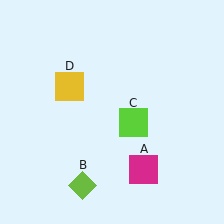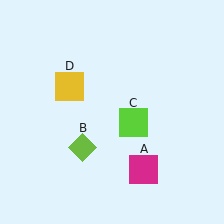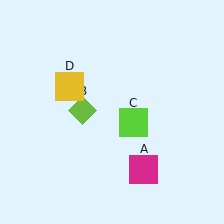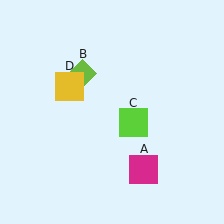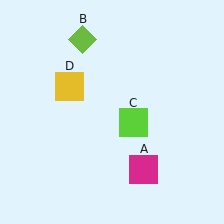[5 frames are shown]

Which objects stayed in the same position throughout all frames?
Magenta square (object A) and lime square (object C) and yellow square (object D) remained stationary.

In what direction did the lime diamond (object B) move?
The lime diamond (object B) moved up.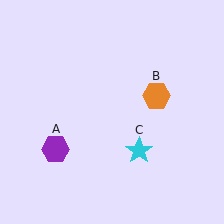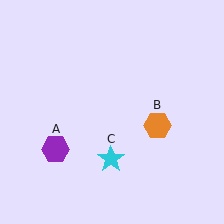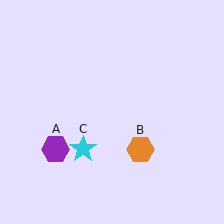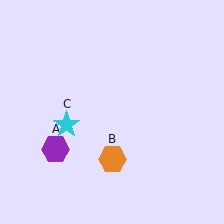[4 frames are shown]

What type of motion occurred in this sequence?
The orange hexagon (object B), cyan star (object C) rotated clockwise around the center of the scene.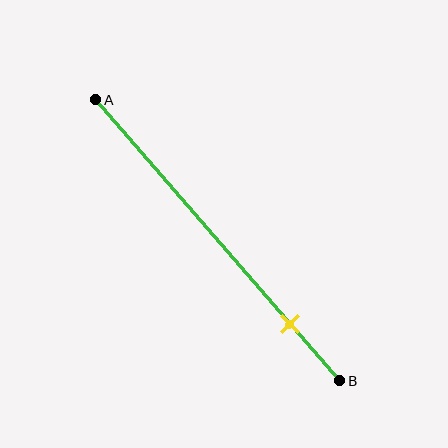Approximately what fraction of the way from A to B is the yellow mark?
The yellow mark is approximately 80% of the way from A to B.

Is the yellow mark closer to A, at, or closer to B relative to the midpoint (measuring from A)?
The yellow mark is closer to point B than the midpoint of segment AB.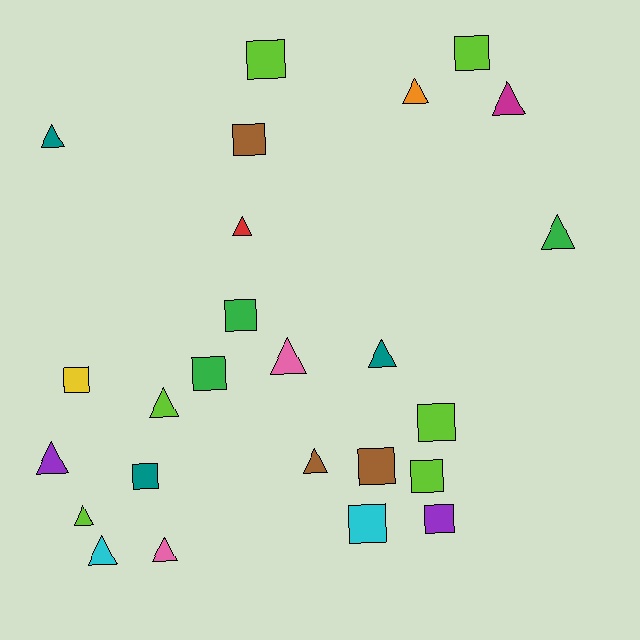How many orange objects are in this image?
There is 1 orange object.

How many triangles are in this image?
There are 13 triangles.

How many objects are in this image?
There are 25 objects.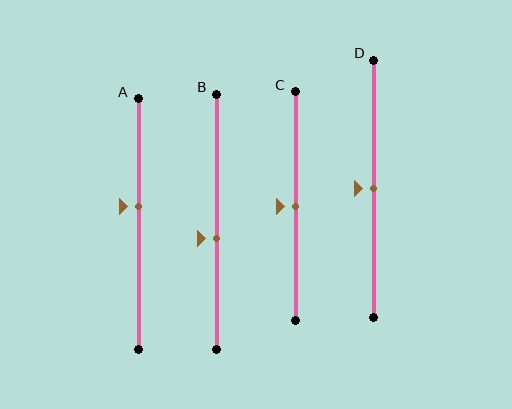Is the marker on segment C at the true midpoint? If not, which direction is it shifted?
Yes, the marker on segment C is at the true midpoint.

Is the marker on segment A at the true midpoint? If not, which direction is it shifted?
No, the marker on segment A is shifted upward by about 7% of the segment length.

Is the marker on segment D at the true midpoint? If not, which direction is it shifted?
Yes, the marker on segment D is at the true midpoint.